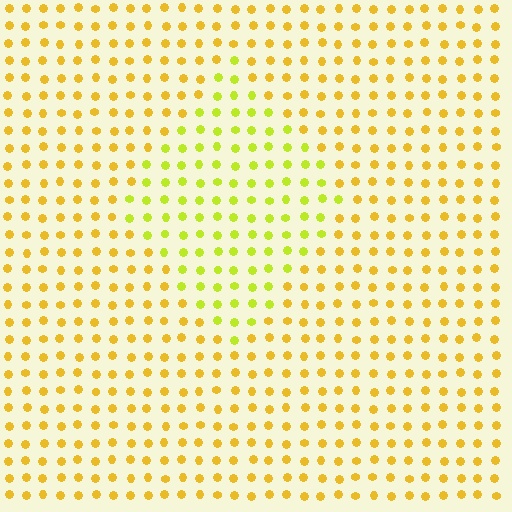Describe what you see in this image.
The image is filled with small yellow elements in a uniform arrangement. A diamond-shaped region is visible where the elements are tinted to a slightly different hue, forming a subtle color boundary.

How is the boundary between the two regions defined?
The boundary is defined purely by a slight shift in hue (about 29 degrees). Spacing, size, and orientation are identical on both sides.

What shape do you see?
I see a diamond.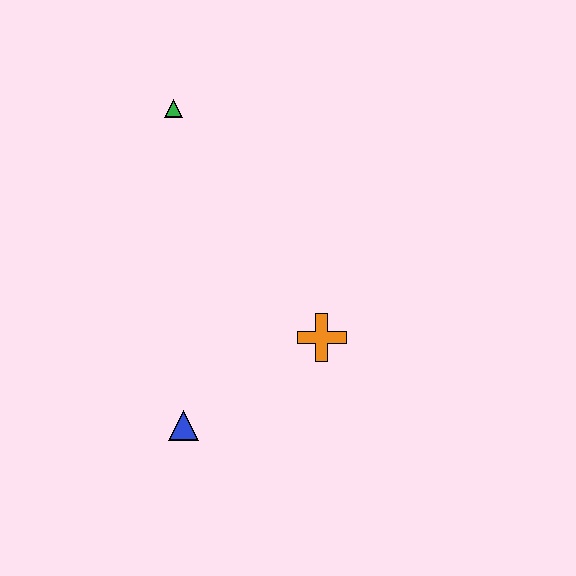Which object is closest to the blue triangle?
The orange cross is closest to the blue triangle.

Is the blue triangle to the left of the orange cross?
Yes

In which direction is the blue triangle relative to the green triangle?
The blue triangle is below the green triangle.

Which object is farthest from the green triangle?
The blue triangle is farthest from the green triangle.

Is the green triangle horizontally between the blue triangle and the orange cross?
No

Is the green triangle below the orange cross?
No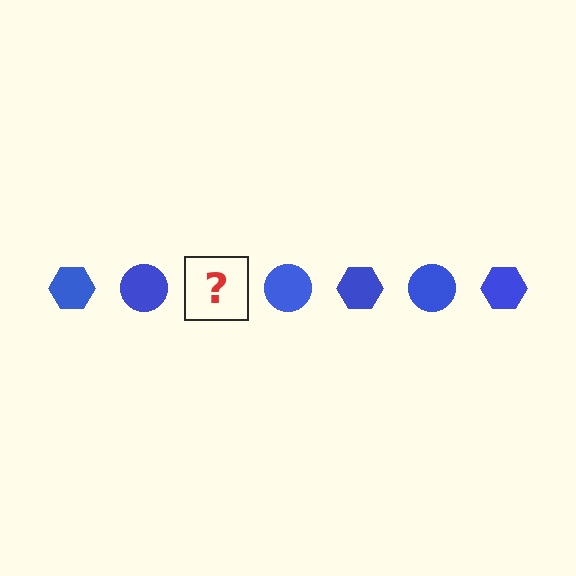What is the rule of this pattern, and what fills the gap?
The rule is that the pattern cycles through hexagon, circle shapes in blue. The gap should be filled with a blue hexagon.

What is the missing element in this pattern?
The missing element is a blue hexagon.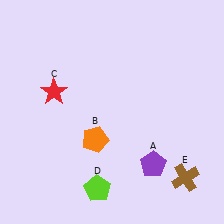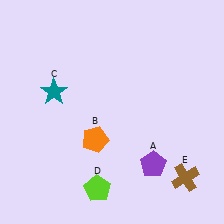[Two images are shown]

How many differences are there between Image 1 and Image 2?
There is 1 difference between the two images.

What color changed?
The star (C) changed from red in Image 1 to teal in Image 2.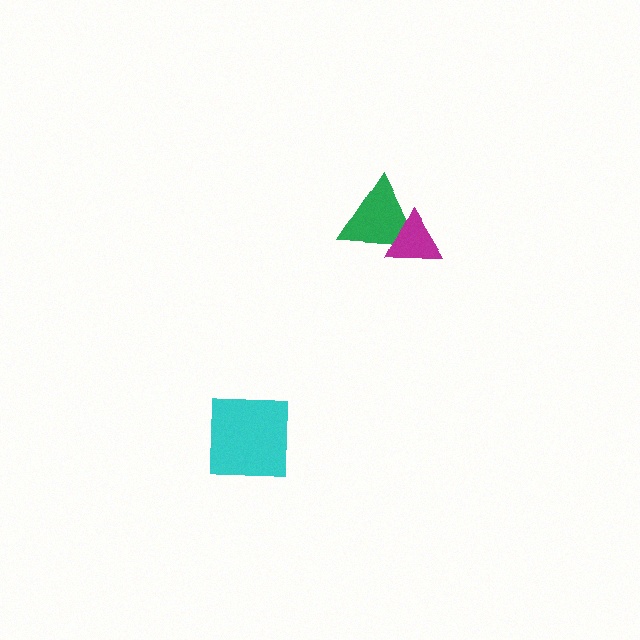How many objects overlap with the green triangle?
1 object overlaps with the green triangle.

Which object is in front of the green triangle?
The magenta triangle is in front of the green triangle.